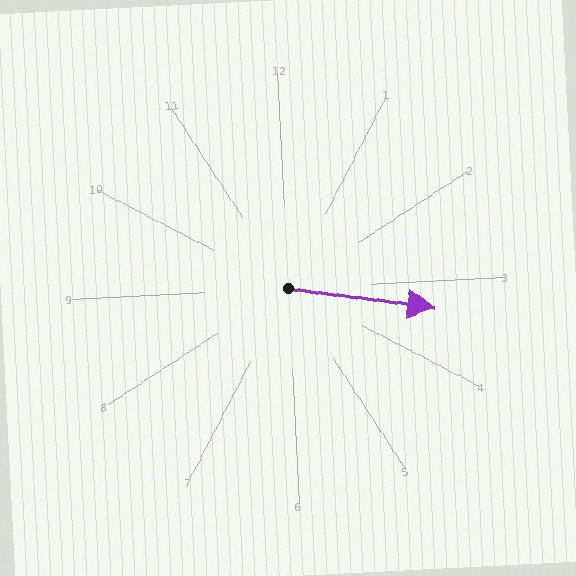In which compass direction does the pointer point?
East.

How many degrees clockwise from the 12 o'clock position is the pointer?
Approximately 100 degrees.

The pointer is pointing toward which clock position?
Roughly 3 o'clock.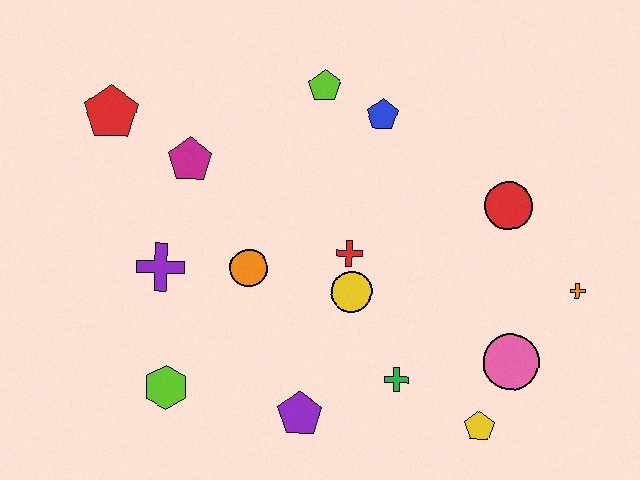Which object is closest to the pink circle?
The yellow pentagon is closest to the pink circle.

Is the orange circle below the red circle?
Yes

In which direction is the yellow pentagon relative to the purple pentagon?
The yellow pentagon is to the right of the purple pentagon.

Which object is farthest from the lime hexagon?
The orange cross is farthest from the lime hexagon.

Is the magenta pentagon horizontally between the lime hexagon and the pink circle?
Yes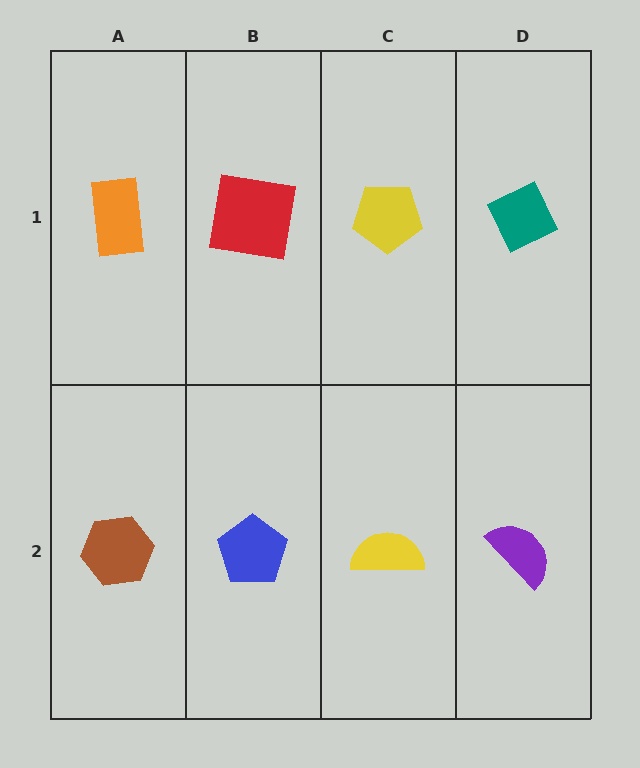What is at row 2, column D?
A purple semicircle.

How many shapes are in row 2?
4 shapes.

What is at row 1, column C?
A yellow pentagon.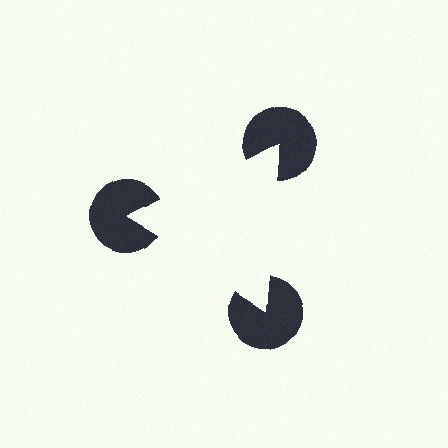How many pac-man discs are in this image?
There are 3 — one at each vertex of the illusory triangle.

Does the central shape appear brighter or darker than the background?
It typically appears slightly brighter than the background, even though no actual brightness change is drawn.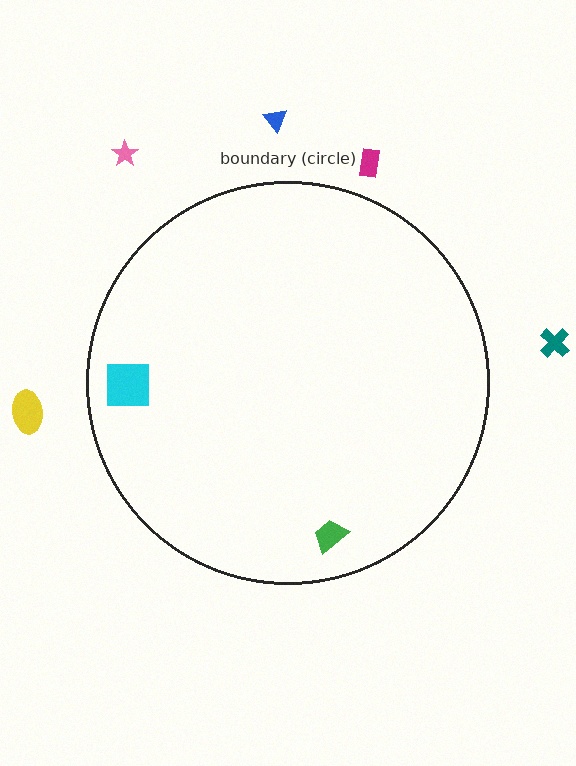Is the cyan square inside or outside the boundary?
Inside.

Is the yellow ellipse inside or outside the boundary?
Outside.